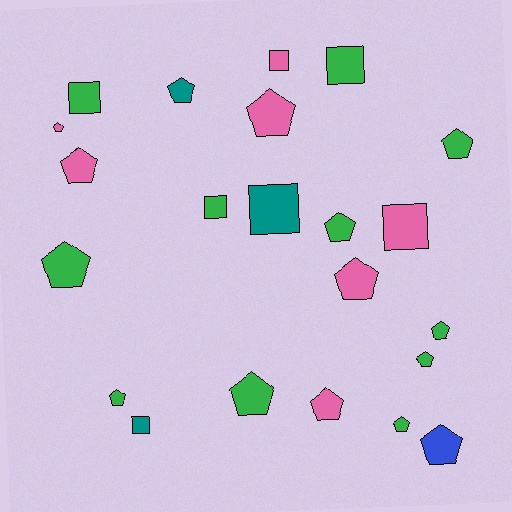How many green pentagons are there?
There are 8 green pentagons.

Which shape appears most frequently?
Pentagon, with 15 objects.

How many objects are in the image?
There are 22 objects.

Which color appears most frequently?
Green, with 11 objects.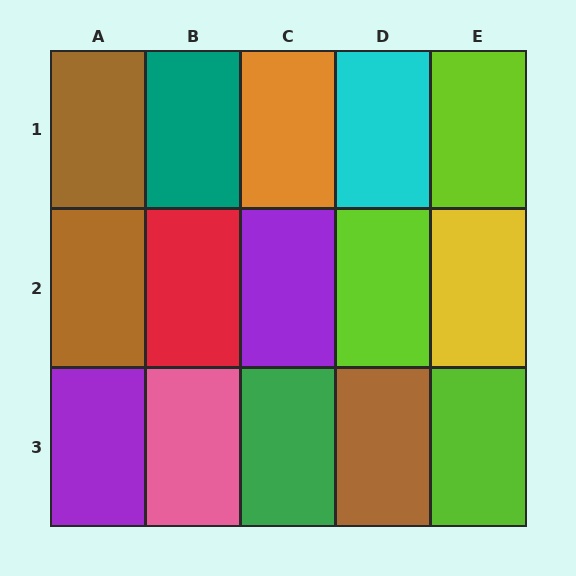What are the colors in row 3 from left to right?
Purple, pink, green, brown, lime.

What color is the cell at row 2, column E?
Yellow.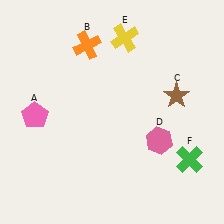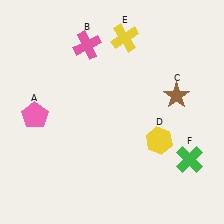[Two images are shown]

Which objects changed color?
B changed from orange to pink. D changed from pink to yellow.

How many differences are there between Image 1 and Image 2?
There are 2 differences between the two images.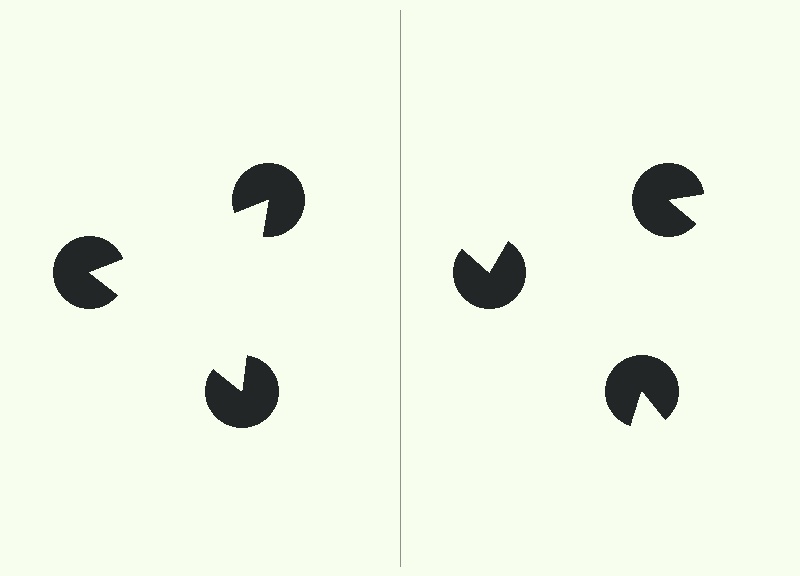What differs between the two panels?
The pac-man discs are positioned identically on both sides; only the wedge orientations differ. On the left they align to a triangle; on the right they are misaligned.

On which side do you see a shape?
An illusory triangle appears on the left side. On the right side the wedge cuts are rotated, so no coherent shape forms.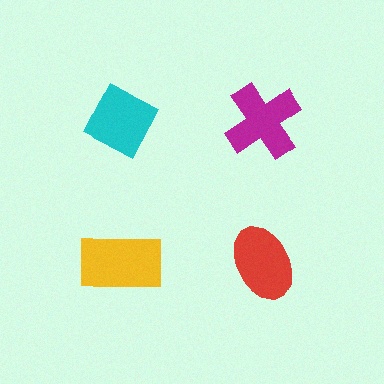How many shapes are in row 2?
2 shapes.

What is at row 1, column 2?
A magenta cross.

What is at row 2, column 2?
A red ellipse.